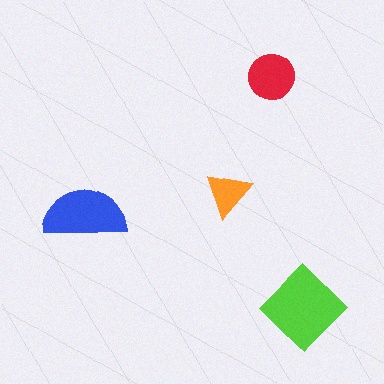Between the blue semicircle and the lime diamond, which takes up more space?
The lime diamond.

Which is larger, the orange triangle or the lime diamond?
The lime diamond.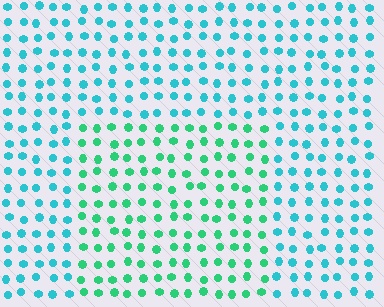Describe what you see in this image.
The image is filled with small cyan elements in a uniform arrangement. A rectangle-shaped region is visible where the elements are tinted to a slightly different hue, forming a subtle color boundary.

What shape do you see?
I see a rectangle.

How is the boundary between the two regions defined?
The boundary is defined purely by a slight shift in hue (about 36 degrees). Spacing, size, and orientation are identical on both sides.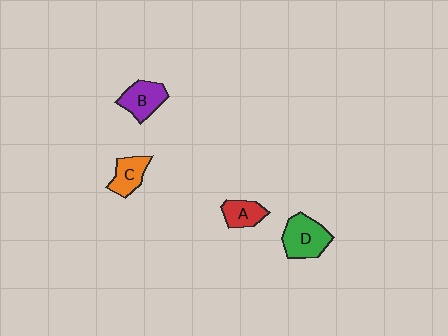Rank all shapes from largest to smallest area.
From largest to smallest: D (green), B (purple), C (orange), A (red).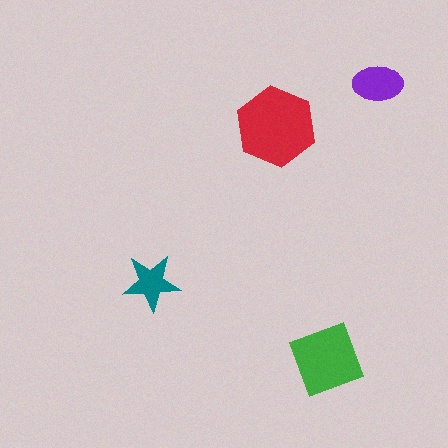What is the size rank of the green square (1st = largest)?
2nd.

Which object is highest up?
The purple ellipse is topmost.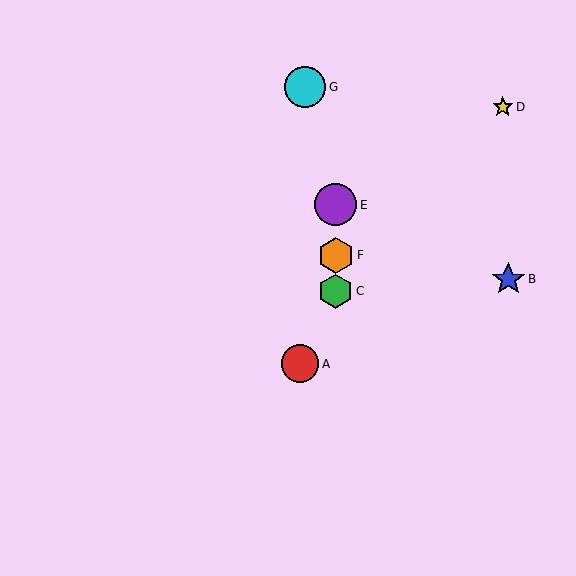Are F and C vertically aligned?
Yes, both are at x≈336.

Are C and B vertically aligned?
No, C is at x≈336 and B is at x≈508.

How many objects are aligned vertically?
3 objects (C, E, F) are aligned vertically.